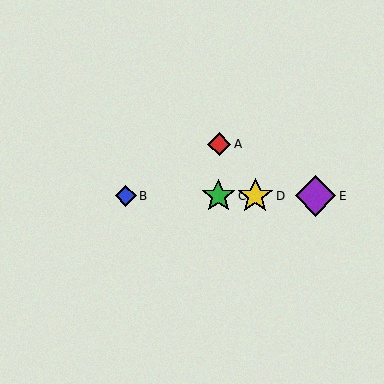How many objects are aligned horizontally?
4 objects (B, C, D, E) are aligned horizontally.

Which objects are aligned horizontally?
Objects B, C, D, E are aligned horizontally.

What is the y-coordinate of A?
Object A is at y≈144.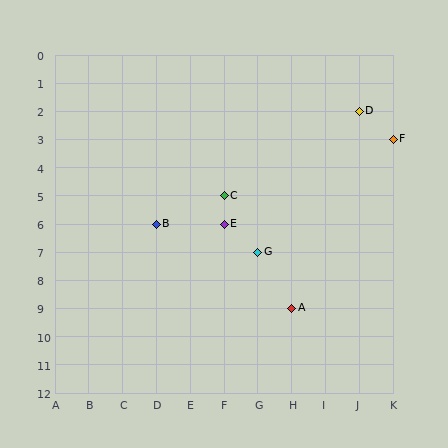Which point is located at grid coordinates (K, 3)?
Point F is at (K, 3).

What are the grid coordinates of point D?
Point D is at grid coordinates (J, 2).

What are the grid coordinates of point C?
Point C is at grid coordinates (F, 5).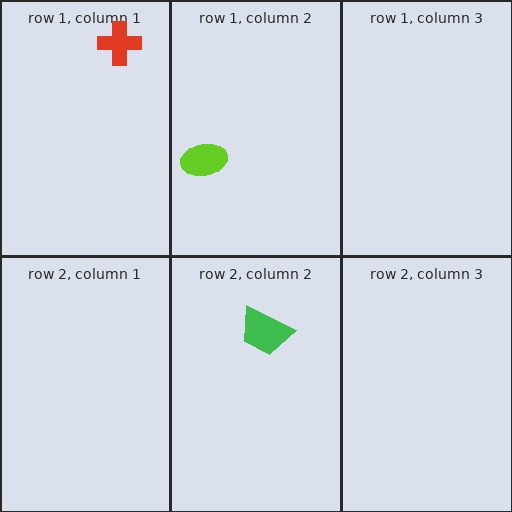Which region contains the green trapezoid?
The row 2, column 2 region.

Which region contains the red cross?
The row 1, column 1 region.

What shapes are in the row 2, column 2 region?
The green trapezoid.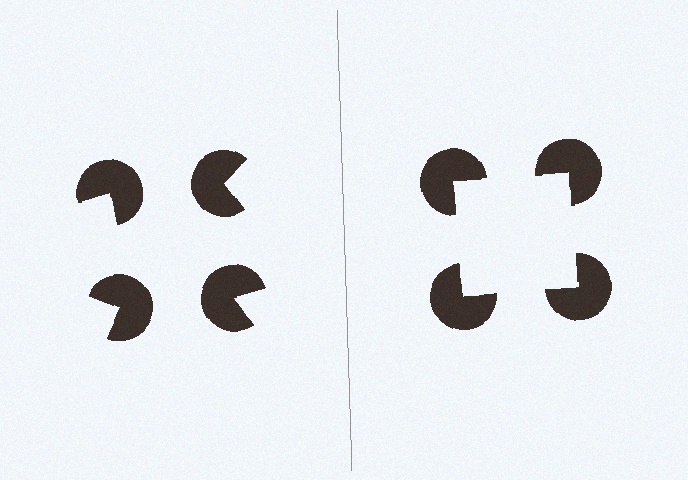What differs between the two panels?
The pac-man discs are positioned identically on both sides; only the wedge orientations differ. On the right they align to a square; on the left they are misaligned.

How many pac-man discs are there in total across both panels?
8 — 4 on each side.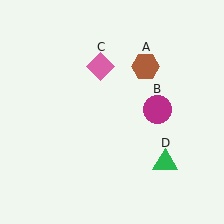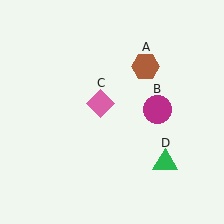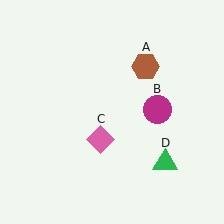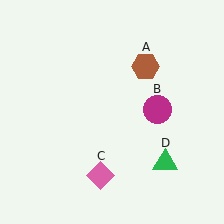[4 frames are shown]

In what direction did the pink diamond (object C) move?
The pink diamond (object C) moved down.